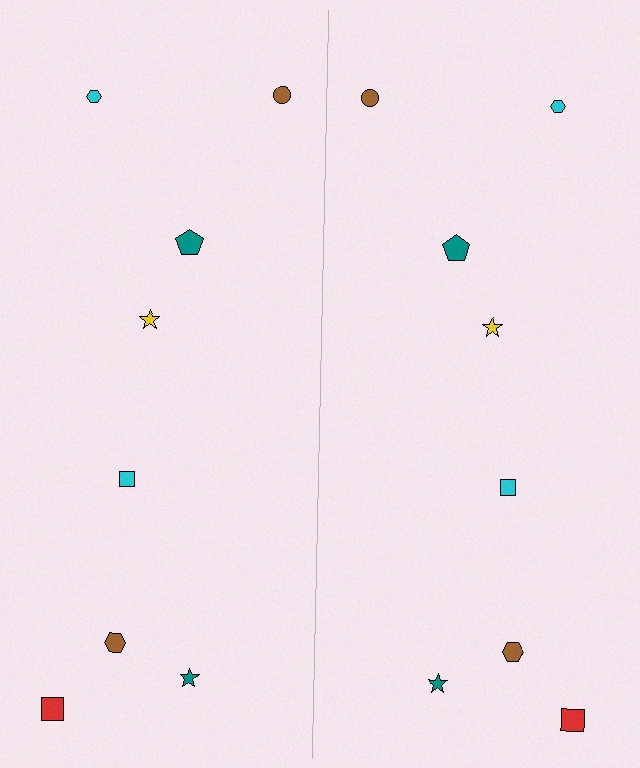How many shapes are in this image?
There are 16 shapes in this image.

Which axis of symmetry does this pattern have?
The pattern has a vertical axis of symmetry running through the center of the image.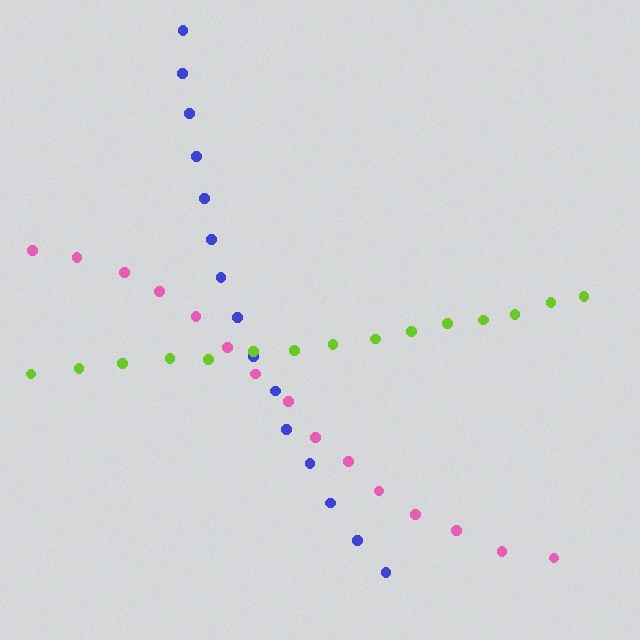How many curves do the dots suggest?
There are 3 distinct paths.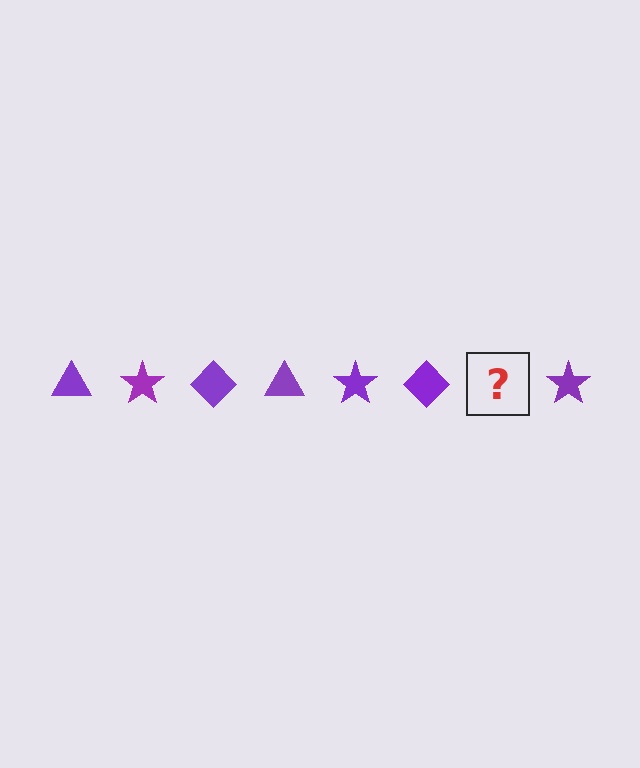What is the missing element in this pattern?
The missing element is a purple triangle.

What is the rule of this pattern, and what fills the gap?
The rule is that the pattern cycles through triangle, star, diamond shapes in purple. The gap should be filled with a purple triangle.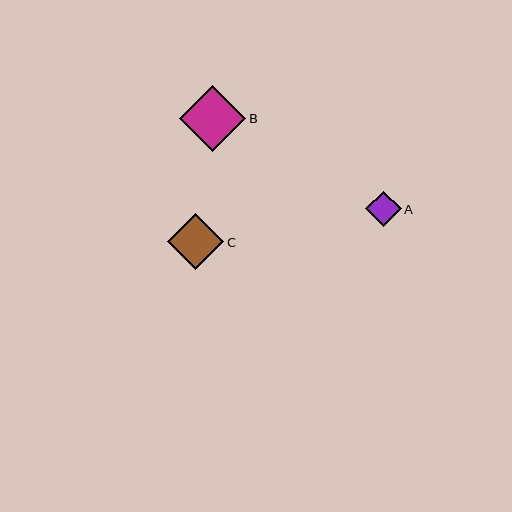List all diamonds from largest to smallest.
From largest to smallest: B, C, A.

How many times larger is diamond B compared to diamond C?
Diamond B is approximately 1.2 times the size of diamond C.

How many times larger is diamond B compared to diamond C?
Diamond B is approximately 1.2 times the size of diamond C.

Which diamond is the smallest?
Diamond A is the smallest with a size of approximately 35 pixels.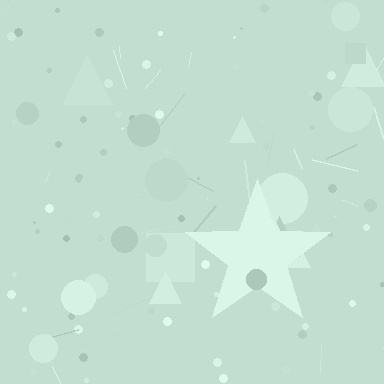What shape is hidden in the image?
A star is hidden in the image.